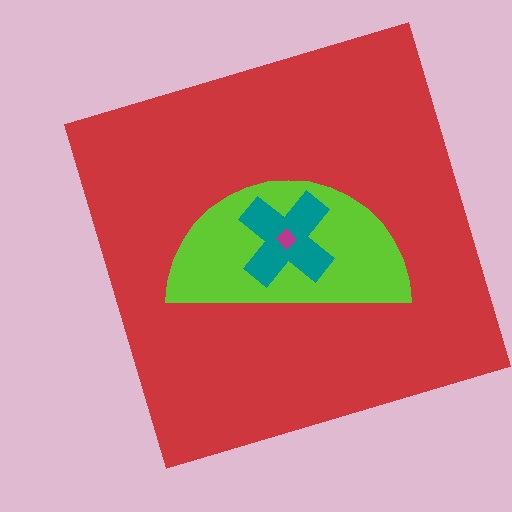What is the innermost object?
The magenta diamond.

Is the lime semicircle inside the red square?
Yes.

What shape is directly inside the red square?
The lime semicircle.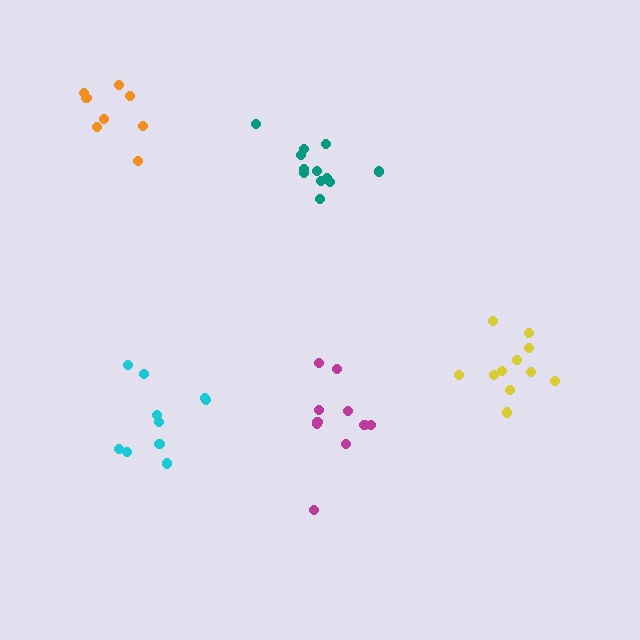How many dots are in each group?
Group 1: 10 dots, Group 2: 10 dots, Group 3: 11 dots, Group 4: 12 dots, Group 5: 8 dots (51 total).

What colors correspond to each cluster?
The clusters are colored: magenta, cyan, yellow, teal, orange.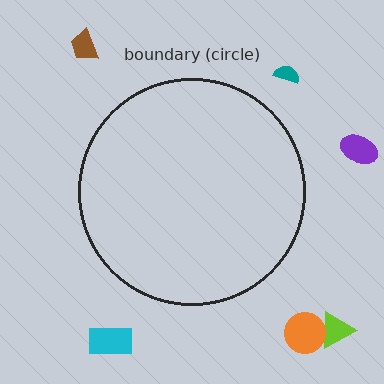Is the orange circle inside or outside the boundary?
Outside.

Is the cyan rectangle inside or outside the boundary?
Outside.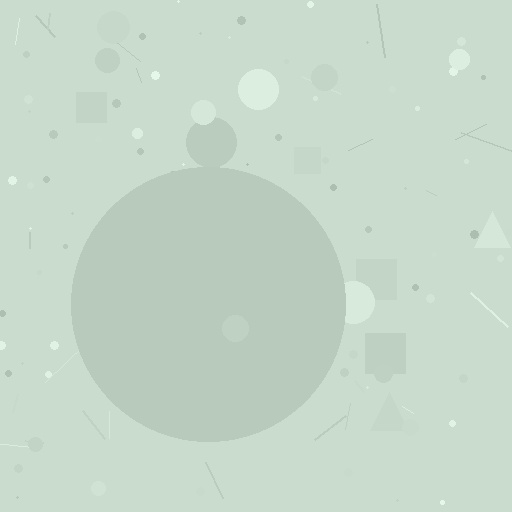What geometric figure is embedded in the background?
A circle is embedded in the background.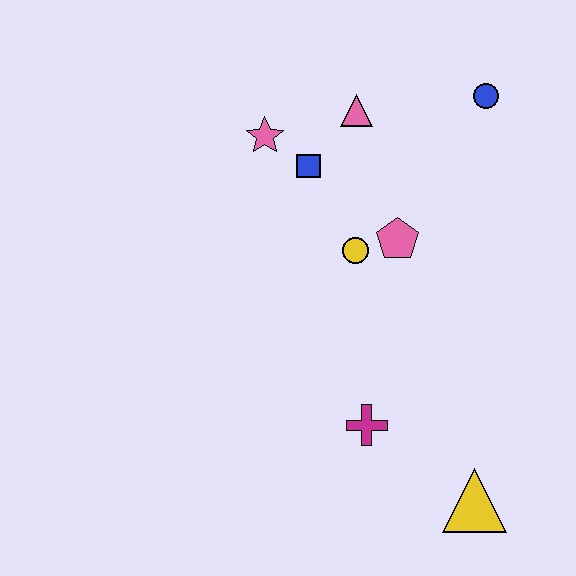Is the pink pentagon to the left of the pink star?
No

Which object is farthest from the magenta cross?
The blue circle is farthest from the magenta cross.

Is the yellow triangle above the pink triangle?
No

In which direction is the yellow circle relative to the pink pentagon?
The yellow circle is to the left of the pink pentagon.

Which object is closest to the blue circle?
The pink triangle is closest to the blue circle.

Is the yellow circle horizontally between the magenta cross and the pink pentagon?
No